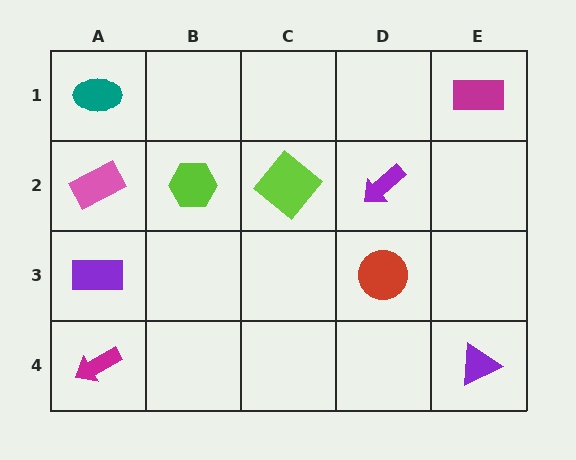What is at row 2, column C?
A lime diamond.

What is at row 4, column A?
A magenta arrow.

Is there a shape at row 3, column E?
No, that cell is empty.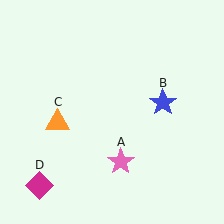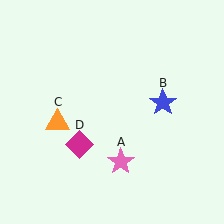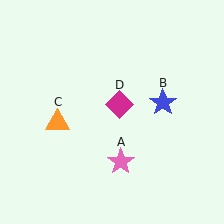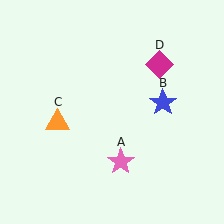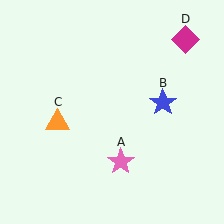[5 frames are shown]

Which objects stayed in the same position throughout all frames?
Pink star (object A) and blue star (object B) and orange triangle (object C) remained stationary.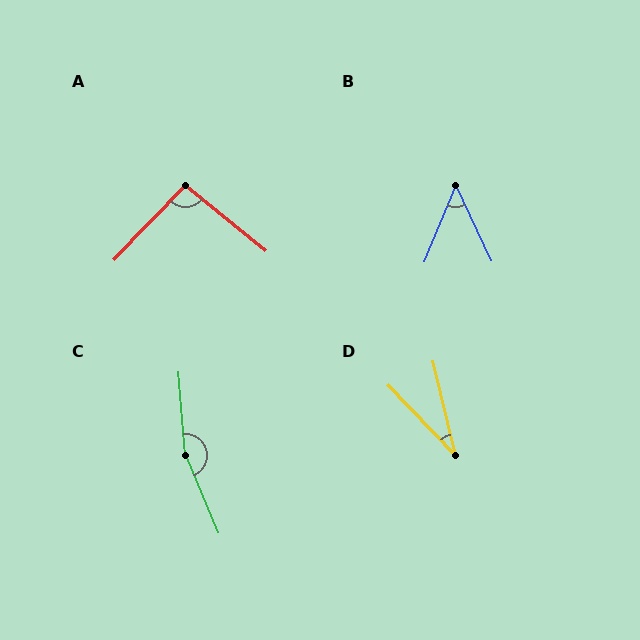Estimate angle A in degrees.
Approximately 94 degrees.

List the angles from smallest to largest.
D (30°), B (48°), A (94°), C (162°).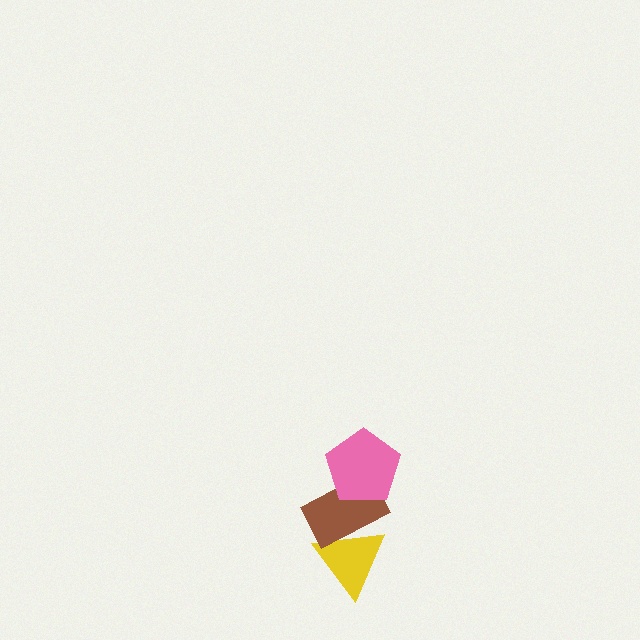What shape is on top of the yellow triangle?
The brown rectangle is on top of the yellow triangle.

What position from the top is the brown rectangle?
The brown rectangle is 2nd from the top.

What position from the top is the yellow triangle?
The yellow triangle is 3rd from the top.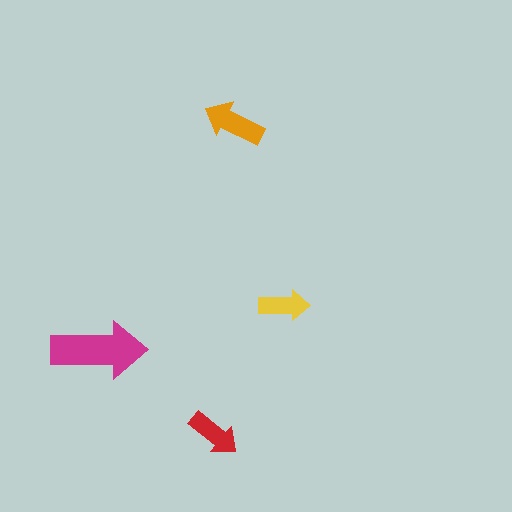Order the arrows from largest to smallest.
the magenta one, the orange one, the red one, the yellow one.